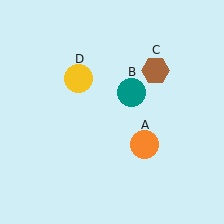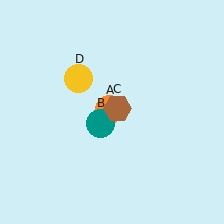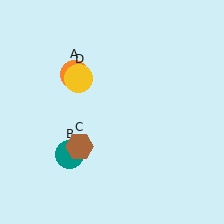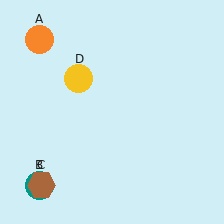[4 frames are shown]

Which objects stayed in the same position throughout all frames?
Yellow circle (object D) remained stationary.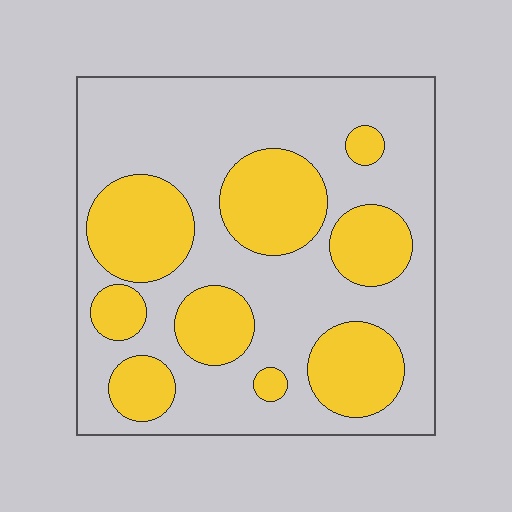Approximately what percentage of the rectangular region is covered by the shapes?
Approximately 35%.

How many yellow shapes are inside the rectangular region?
9.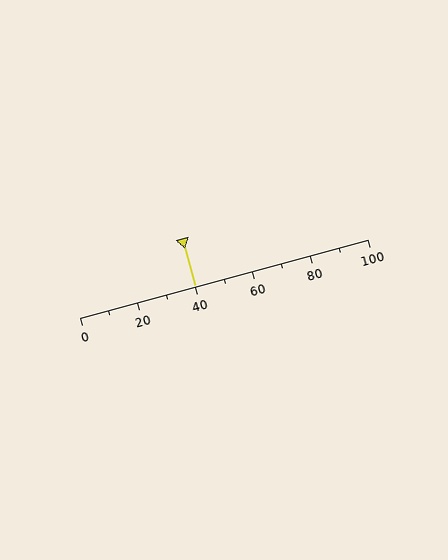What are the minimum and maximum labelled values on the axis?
The axis runs from 0 to 100.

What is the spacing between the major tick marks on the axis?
The major ticks are spaced 20 apart.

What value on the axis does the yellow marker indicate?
The marker indicates approximately 40.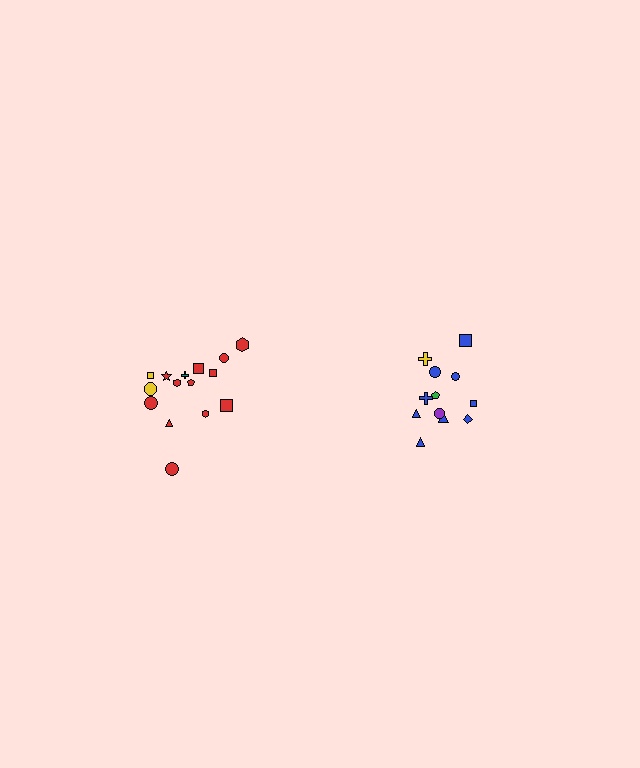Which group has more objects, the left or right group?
The left group.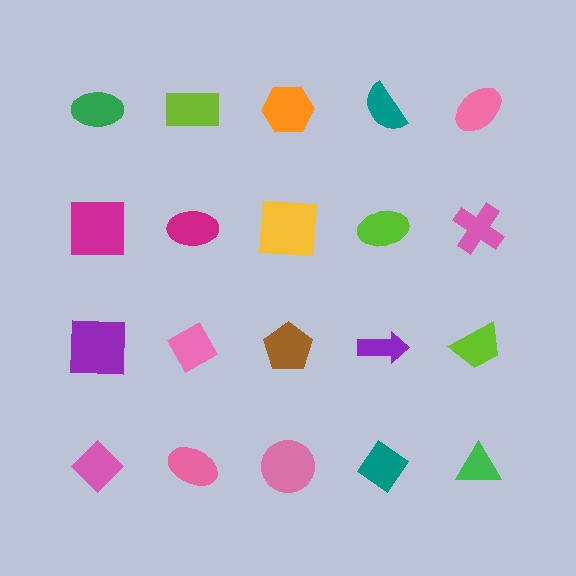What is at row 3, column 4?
A purple arrow.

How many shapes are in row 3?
5 shapes.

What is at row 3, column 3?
A brown pentagon.